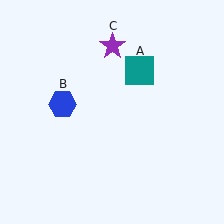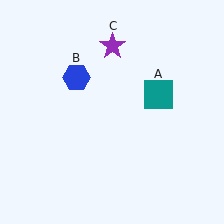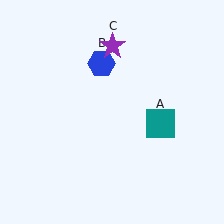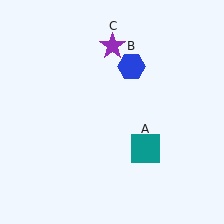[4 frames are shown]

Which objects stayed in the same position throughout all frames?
Purple star (object C) remained stationary.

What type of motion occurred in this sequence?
The teal square (object A), blue hexagon (object B) rotated clockwise around the center of the scene.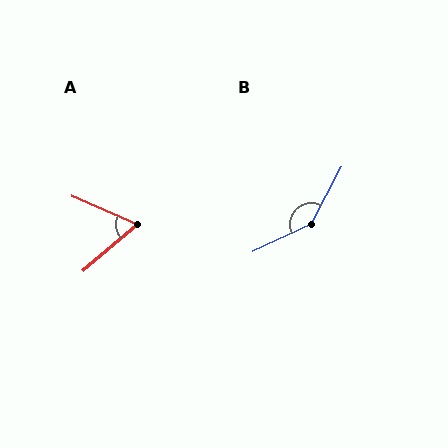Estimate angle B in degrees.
Approximately 143 degrees.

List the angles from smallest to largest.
A (64°), B (143°).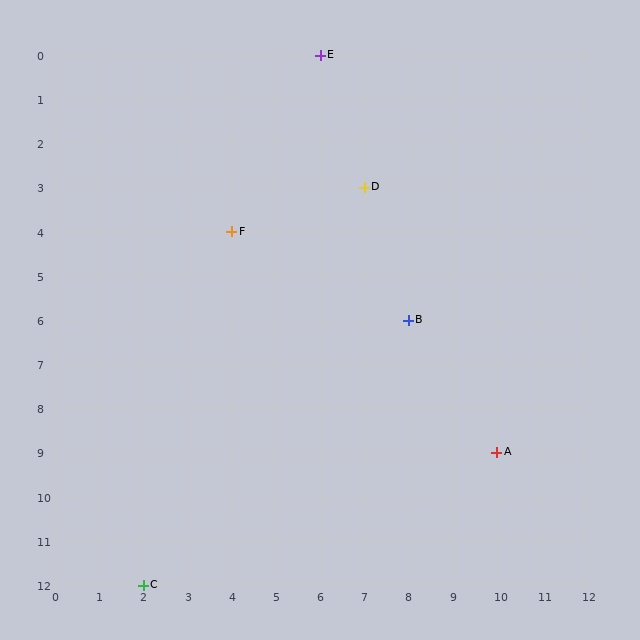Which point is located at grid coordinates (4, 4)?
Point F is at (4, 4).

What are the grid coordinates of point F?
Point F is at grid coordinates (4, 4).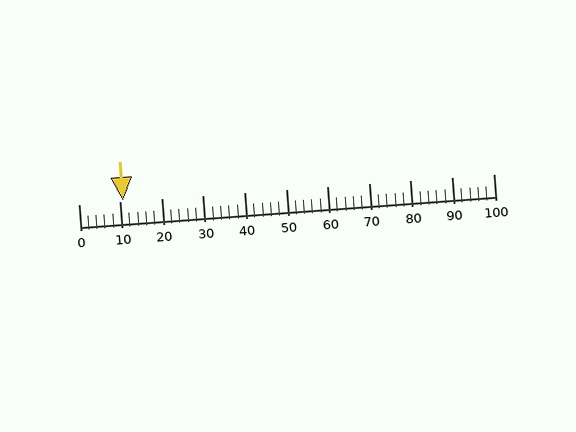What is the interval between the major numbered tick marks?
The major tick marks are spaced 10 units apart.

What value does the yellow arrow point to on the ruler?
The yellow arrow points to approximately 11.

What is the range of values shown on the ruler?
The ruler shows values from 0 to 100.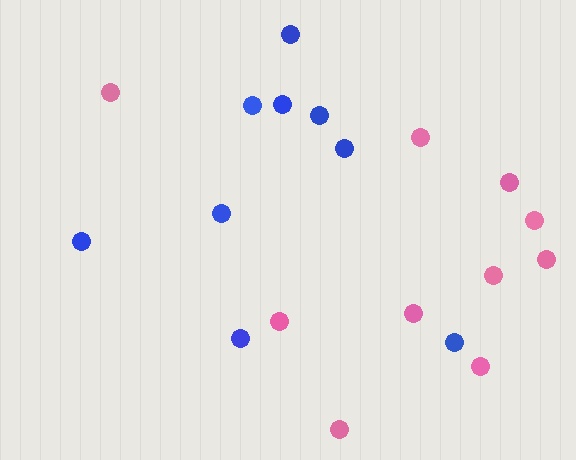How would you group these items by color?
There are 2 groups: one group of blue circles (9) and one group of pink circles (10).